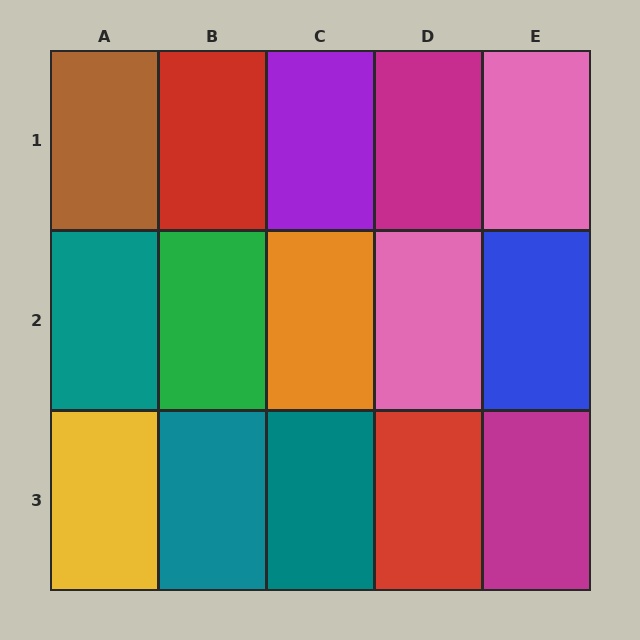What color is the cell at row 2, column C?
Orange.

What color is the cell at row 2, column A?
Teal.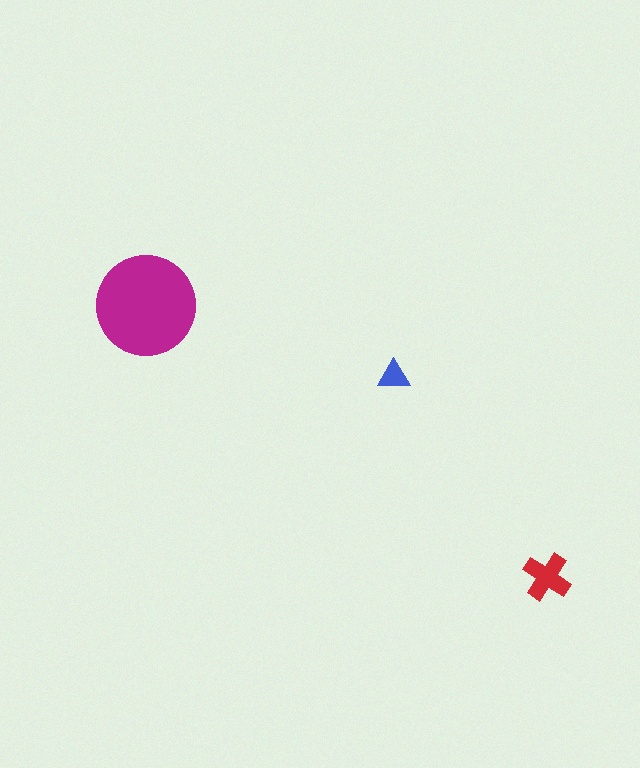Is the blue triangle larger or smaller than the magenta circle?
Smaller.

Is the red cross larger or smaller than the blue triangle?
Larger.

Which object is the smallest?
The blue triangle.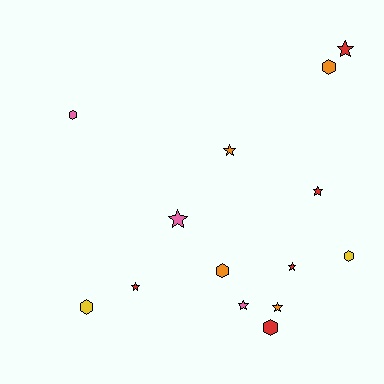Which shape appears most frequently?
Star, with 8 objects.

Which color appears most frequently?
Red, with 5 objects.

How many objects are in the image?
There are 14 objects.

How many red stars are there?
There are 4 red stars.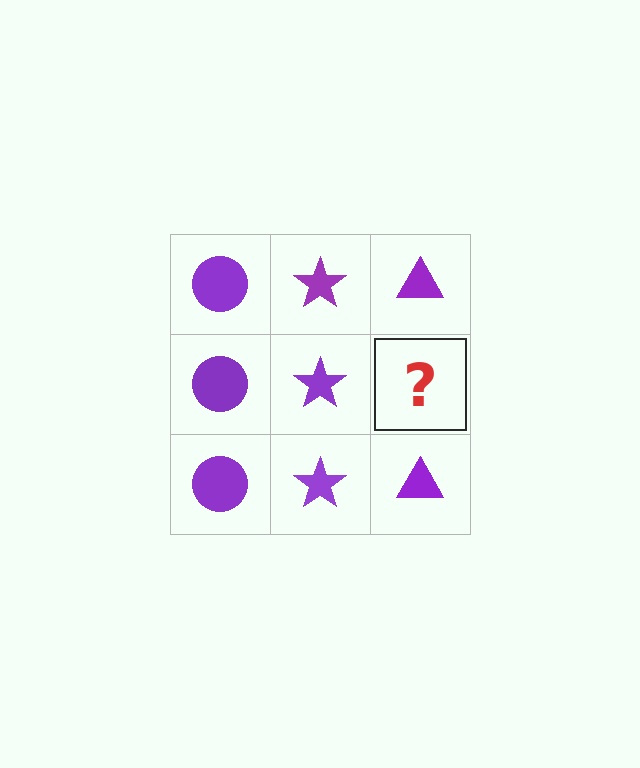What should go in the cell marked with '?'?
The missing cell should contain a purple triangle.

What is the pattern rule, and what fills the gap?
The rule is that each column has a consistent shape. The gap should be filled with a purple triangle.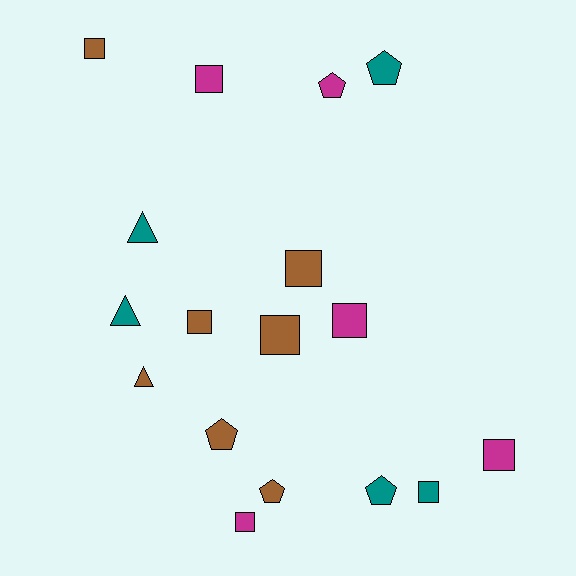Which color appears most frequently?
Brown, with 7 objects.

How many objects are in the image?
There are 17 objects.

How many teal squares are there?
There is 1 teal square.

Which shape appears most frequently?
Square, with 9 objects.